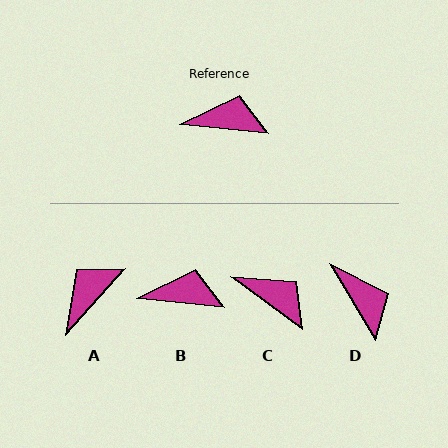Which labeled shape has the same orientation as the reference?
B.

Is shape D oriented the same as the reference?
No, it is off by about 53 degrees.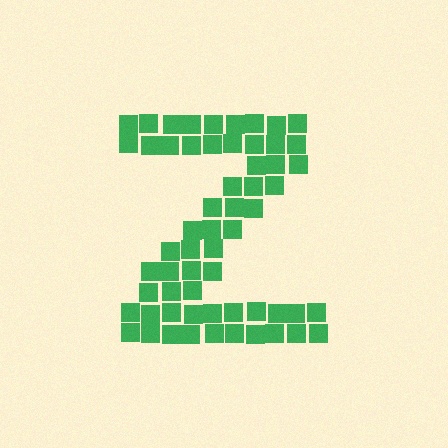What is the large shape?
The large shape is the letter Z.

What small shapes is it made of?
It is made of small squares.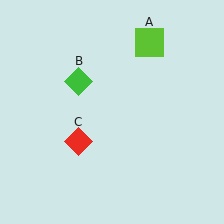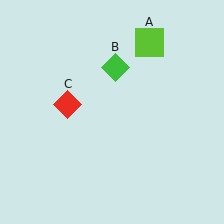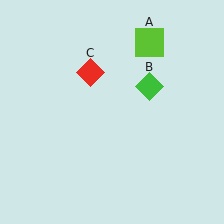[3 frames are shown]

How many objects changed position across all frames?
2 objects changed position: green diamond (object B), red diamond (object C).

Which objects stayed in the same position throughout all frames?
Lime square (object A) remained stationary.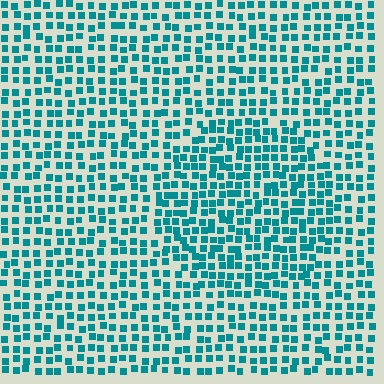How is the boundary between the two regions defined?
The boundary is defined by a change in element density (approximately 1.4x ratio). All elements are the same color, size, and shape.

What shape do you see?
I see a circle.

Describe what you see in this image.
The image contains small teal elements arranged at two different densities. A circle-shaped region is visible where the elements are more densely packed than the surrounding area.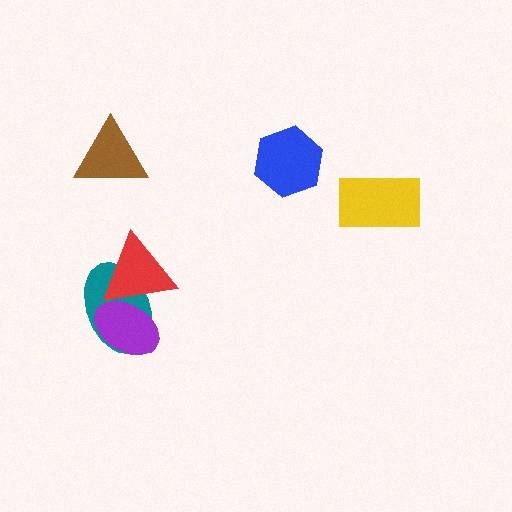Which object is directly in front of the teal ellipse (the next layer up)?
The purple ellipse is directly in front of the teal ellipse.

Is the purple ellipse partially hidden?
Yes, it is partially covered by another shape.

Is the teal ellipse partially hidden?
Yes, it is partially covered by another shape.